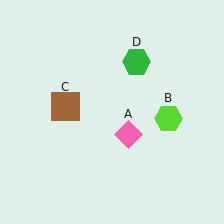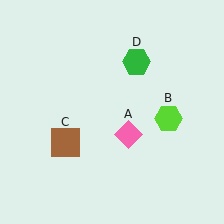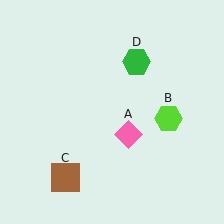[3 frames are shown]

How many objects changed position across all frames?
1 object changed position: brown square (object C).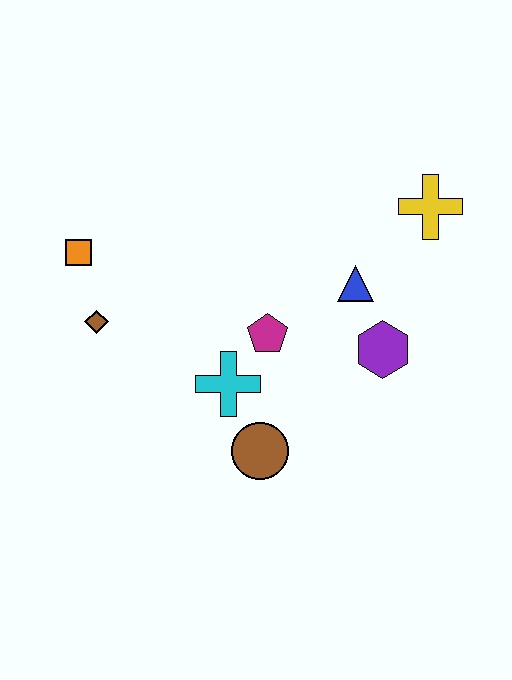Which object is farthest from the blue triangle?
The orange square is farthest from the blue triangle.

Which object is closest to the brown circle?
The cyan cross is closest to the brown circle.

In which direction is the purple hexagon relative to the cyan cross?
The purple hexagon is to the right of the cyan cross.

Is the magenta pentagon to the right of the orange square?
Yes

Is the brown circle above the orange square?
No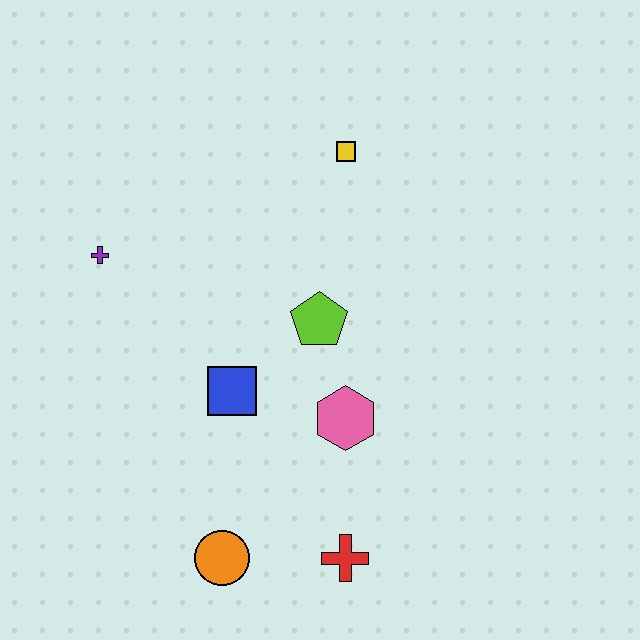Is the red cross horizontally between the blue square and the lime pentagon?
No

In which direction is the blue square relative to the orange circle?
The blue square is above the orange circle.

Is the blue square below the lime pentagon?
Yes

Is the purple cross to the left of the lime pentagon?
Yes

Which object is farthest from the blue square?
The yellow square is farthest from the blue square.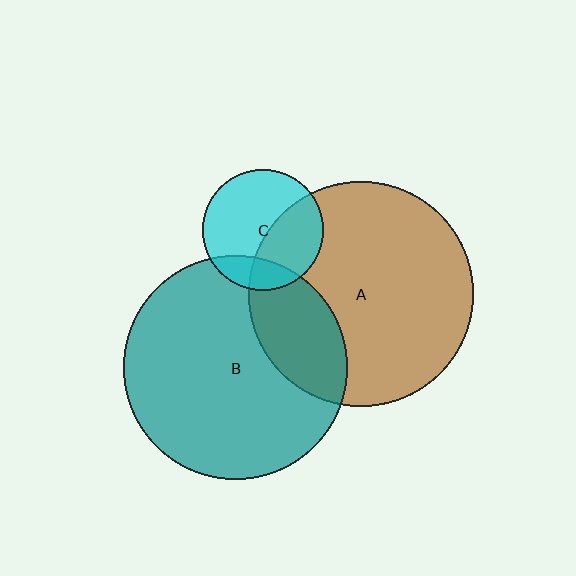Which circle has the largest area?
Circle A (brown).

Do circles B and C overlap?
Yes.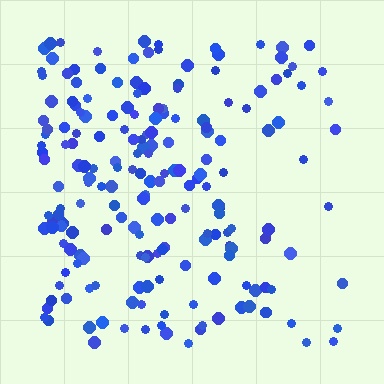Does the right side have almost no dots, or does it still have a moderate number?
Still a moderate number, just noticeably fewer than the left.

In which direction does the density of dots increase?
From right to left, with the left side densest.